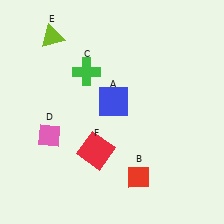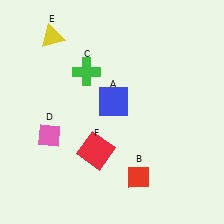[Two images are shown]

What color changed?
The triangle (E) changed from lime in Image 1 to yellow in Image 2.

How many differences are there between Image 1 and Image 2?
There is 1 difference between the two images.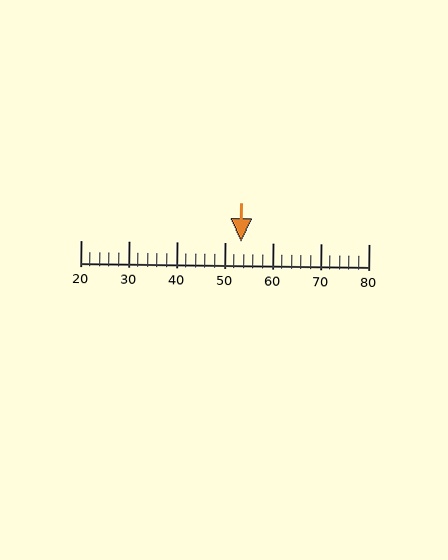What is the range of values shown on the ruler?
The ruler shows values from 20 to 80.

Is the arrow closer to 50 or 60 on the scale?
The arrow is closer to 50.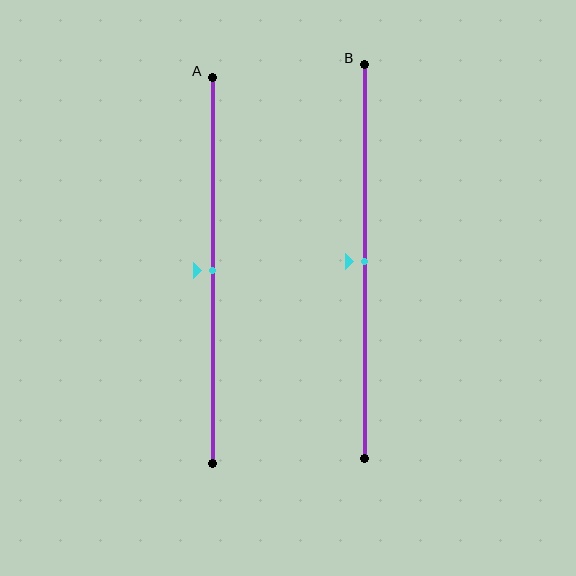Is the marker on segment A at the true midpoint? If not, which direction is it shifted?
Yes, the marker on segment A is at the true midpoint.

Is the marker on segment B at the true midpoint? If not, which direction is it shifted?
Yes, the marker on segment B is at the true midpoint.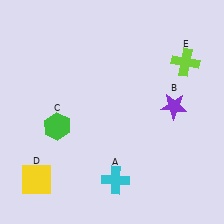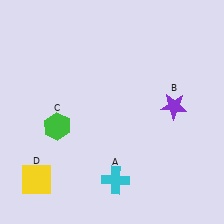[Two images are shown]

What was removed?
The lime cross (E) was removed in Image 2.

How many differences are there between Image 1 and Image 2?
There is 1 difference between the two images.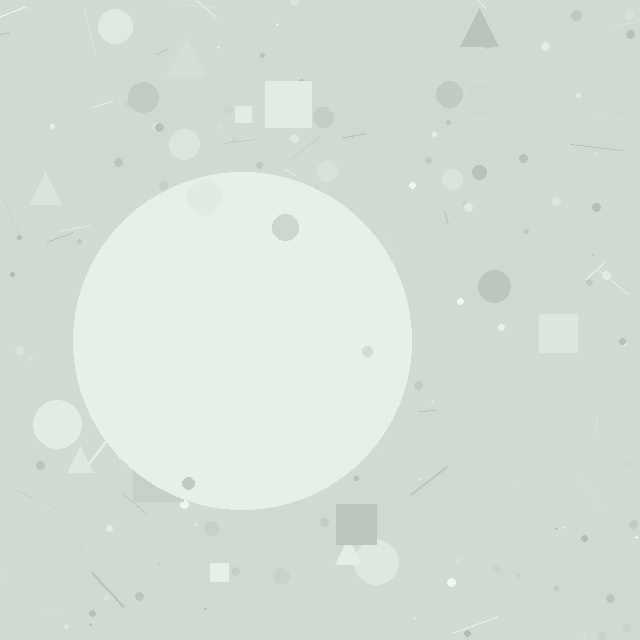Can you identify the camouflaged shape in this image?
The camouflaged shape is a circle.